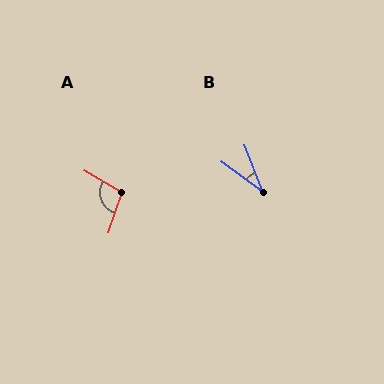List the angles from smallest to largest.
B (32°), A (101°).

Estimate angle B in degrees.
Approximately 32 degrees.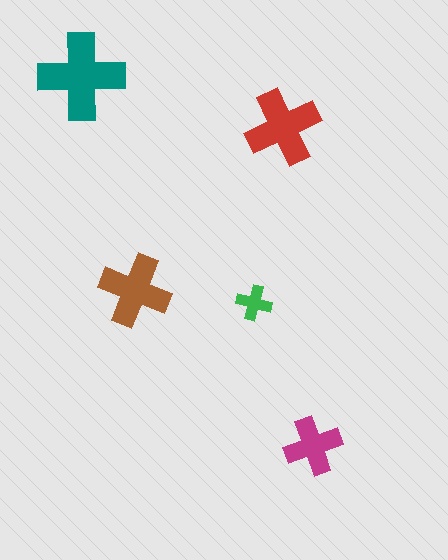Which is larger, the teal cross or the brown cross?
The teal one.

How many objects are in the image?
There are 5 objects in the image.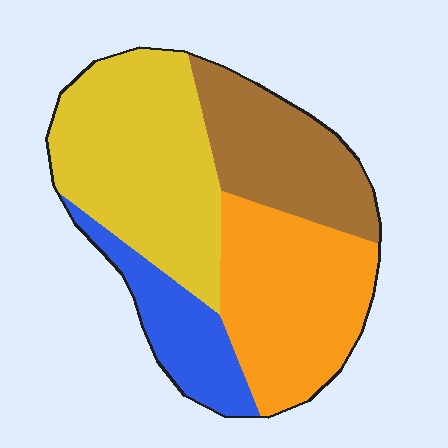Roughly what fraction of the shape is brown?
Brown covers 21% of the shape.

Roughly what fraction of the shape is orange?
Orange covers 29% of the shape.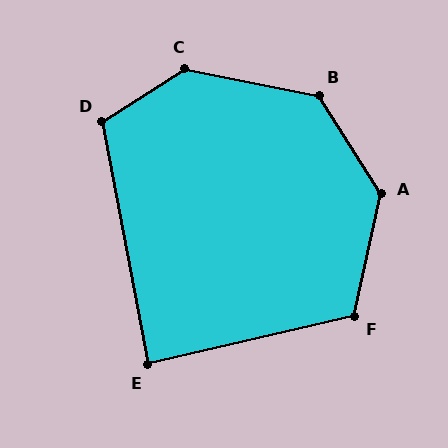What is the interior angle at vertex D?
Approximately 111 degrees (obtuse).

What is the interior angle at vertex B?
Approximately 133 degrees (obtuse).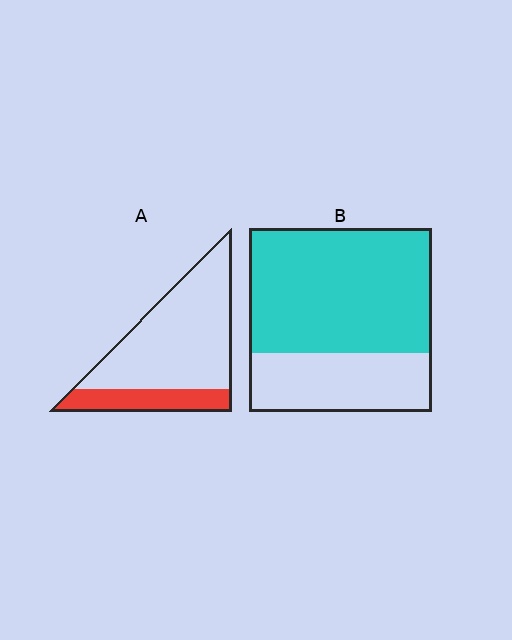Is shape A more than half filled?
No.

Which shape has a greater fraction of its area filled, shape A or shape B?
Shape B.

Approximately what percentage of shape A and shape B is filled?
A is approximately 25% and B is approximately 70%.